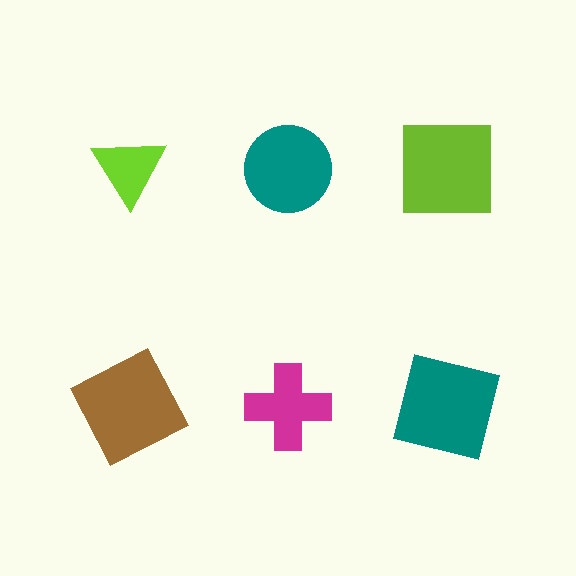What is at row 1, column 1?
A lime triangle.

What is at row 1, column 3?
A lime square.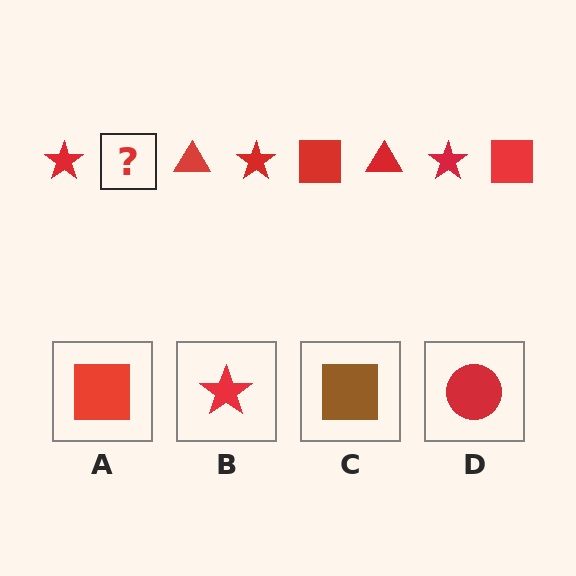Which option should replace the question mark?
Option A.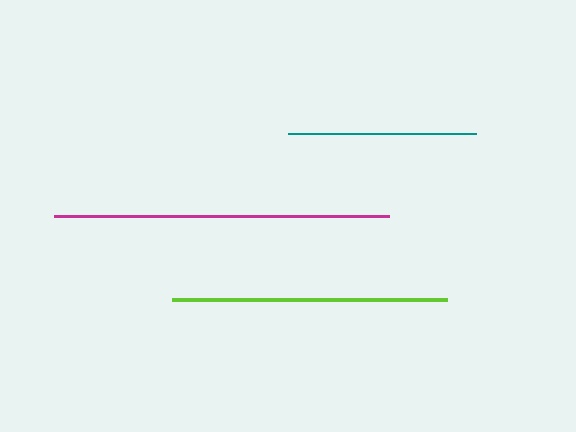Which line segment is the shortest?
The teal line is the shortest at approximately 187 pixels.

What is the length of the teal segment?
The teal segment is approximately 187 pixels long.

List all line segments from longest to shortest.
From longest to shortest: magenta, lime, teal.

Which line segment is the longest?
The magenta line is the longest at approximately 334 pixels.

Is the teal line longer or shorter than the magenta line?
The magenta line is longer than the teal line.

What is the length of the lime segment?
The lime segment is approximately 275 pixels long.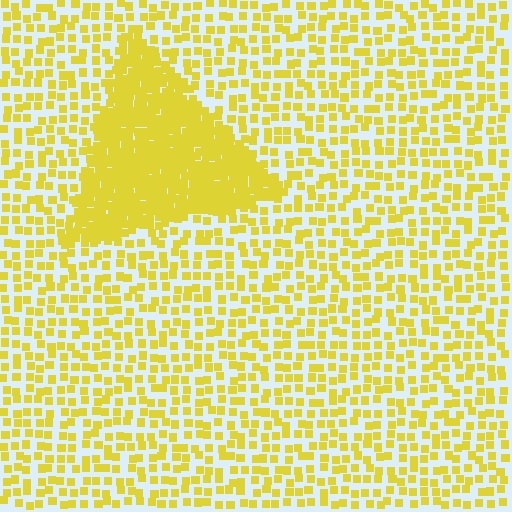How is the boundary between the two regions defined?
The boundary is defined by a change in element density (approximately 2.8x ratio). All elements are the same color, size, and shape.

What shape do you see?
I see a triangle.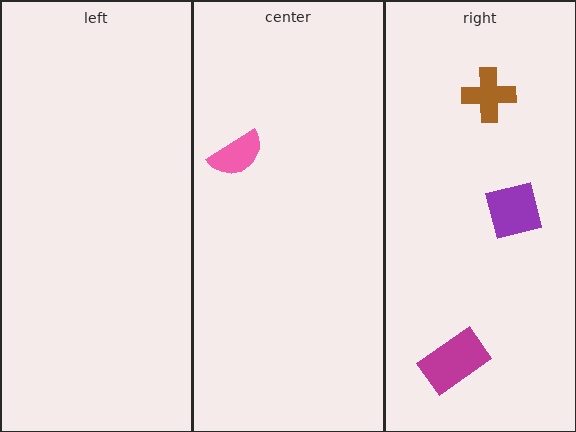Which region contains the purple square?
The right region.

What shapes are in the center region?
The pink semicircle.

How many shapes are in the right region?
3.